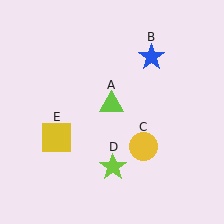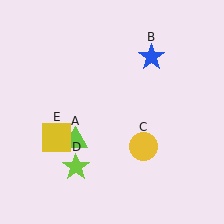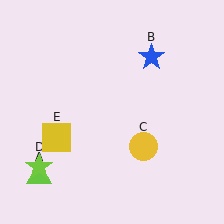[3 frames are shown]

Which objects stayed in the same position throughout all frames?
Blue star (object B) and yellow circle (object C) and yellow square (object E) remained stationary.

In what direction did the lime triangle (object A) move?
The lime triangle (object A) moved down and to the left.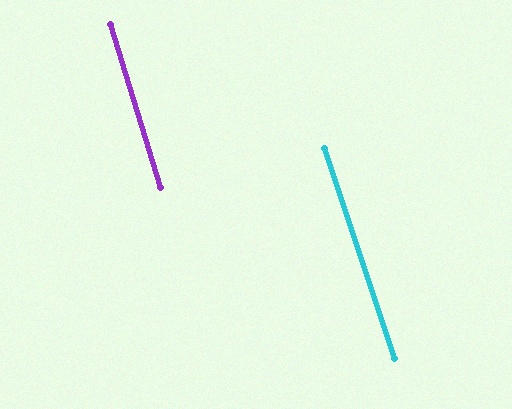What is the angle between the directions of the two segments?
Approximately 2 degrees.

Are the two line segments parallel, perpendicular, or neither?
Parallel — their directions differ by only 1.5°.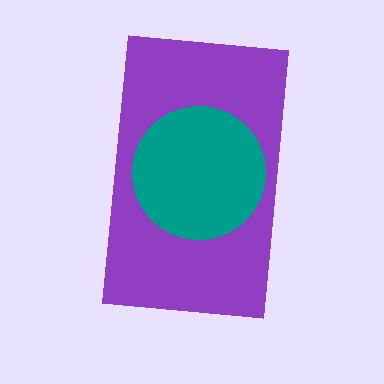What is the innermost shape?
The teal circle.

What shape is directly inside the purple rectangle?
The teal circle.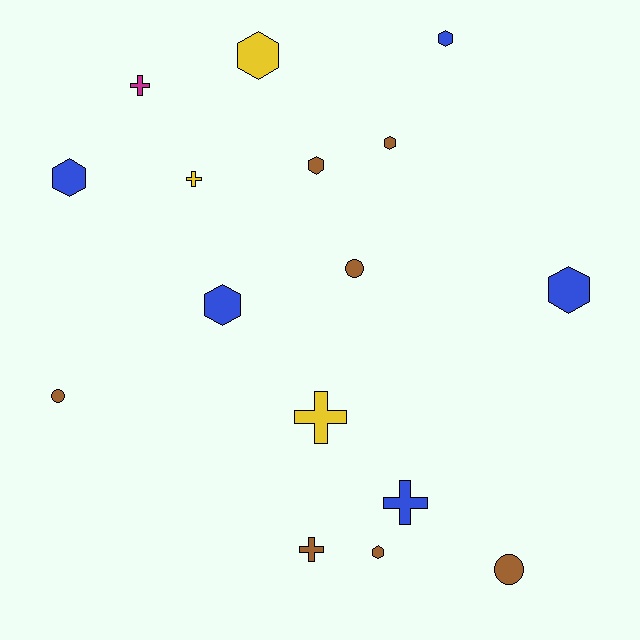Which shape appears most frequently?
Hexagon, with 8 objects.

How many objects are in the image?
There are 16 objects.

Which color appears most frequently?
Brown, with 7 objects.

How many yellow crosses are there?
There are 2 yellow crosses.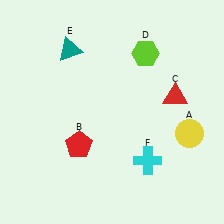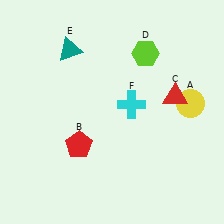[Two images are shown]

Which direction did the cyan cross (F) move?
The cyan cross (F) moved up.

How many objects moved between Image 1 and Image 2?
2 objects moved between the two images.